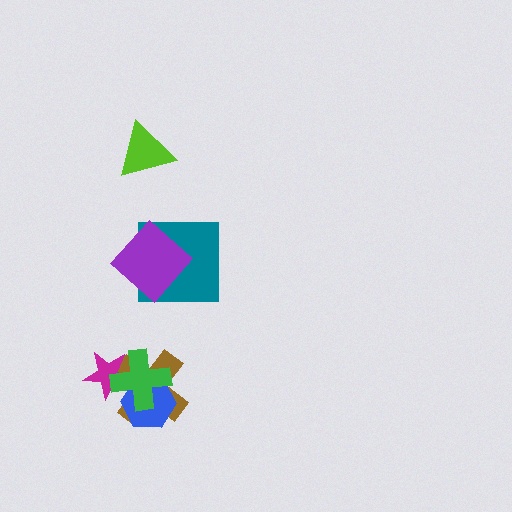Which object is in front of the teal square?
The purple diamond is in front of the teal square.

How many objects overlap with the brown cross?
3 objects overlap with the brown cross.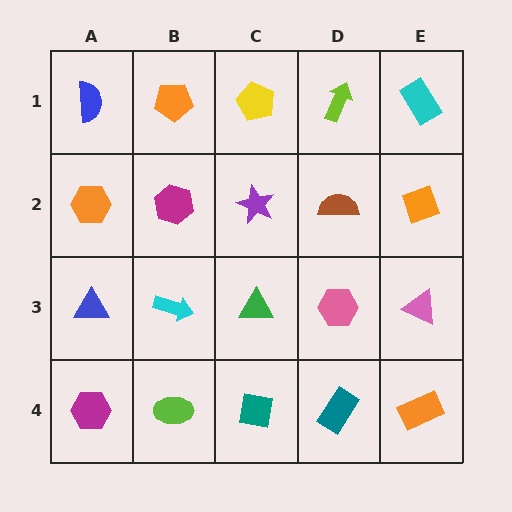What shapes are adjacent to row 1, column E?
An orange diamond (row 2, column E), a lime arrow (row 1, column D).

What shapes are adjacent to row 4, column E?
A pink triangle (row 3, column E), a teal rectangle (row 4, column D).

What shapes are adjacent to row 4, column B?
A cyan arrow (row 3, column B), a magenta hexagon (row 4, column A), a teal square (row 4, column C).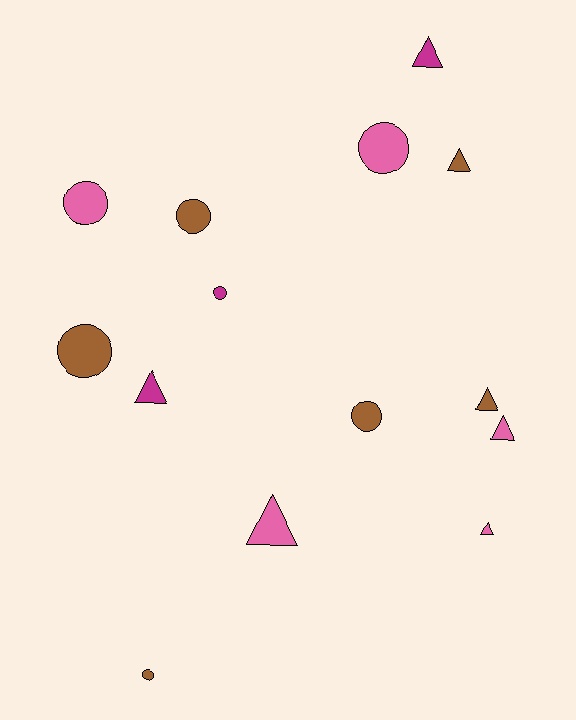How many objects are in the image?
There are 14 objects.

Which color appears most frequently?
Brown, with 6 objects.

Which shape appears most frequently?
Circle, with 7 objects.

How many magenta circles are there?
There is 1 magenta circle.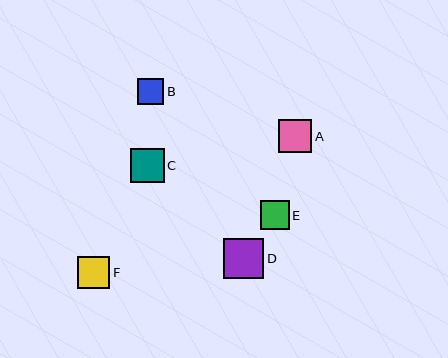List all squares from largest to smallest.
From largest to smallest: D, C, A, F, E, B.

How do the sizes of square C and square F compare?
Square C and square F are approximately the same size.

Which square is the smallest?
Square B is the smallest with a size of approximately 26 pixels.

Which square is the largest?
Square D is the largest with a size of approximately 40 pixels.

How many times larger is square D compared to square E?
Square D is approximately 1.4 times the size of square E.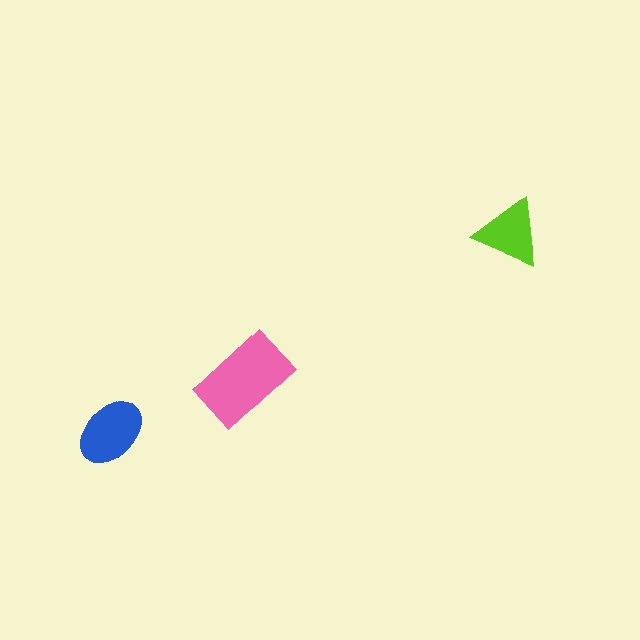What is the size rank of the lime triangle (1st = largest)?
3rd.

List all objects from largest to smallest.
The pink rectangle, the blue ellipse, the lime triangle.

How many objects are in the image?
There are 3 objects in the image.